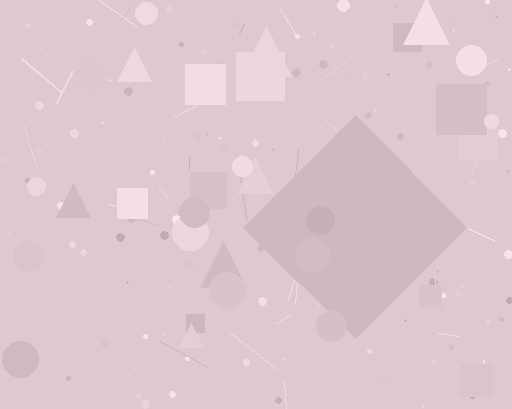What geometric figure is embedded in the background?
A diamond is embedded in the background.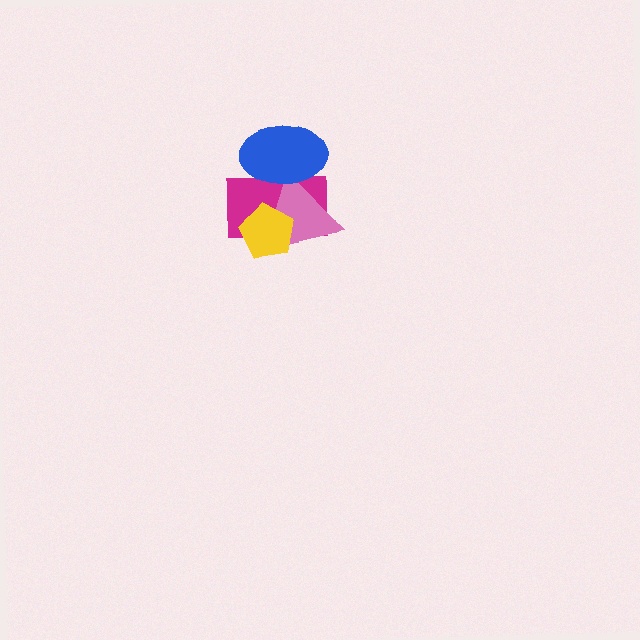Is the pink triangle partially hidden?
Yes, it is partially covered by another shape.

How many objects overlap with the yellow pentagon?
2 objects overlap with the yellow pentagon.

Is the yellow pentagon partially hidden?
No, no other shape covers it.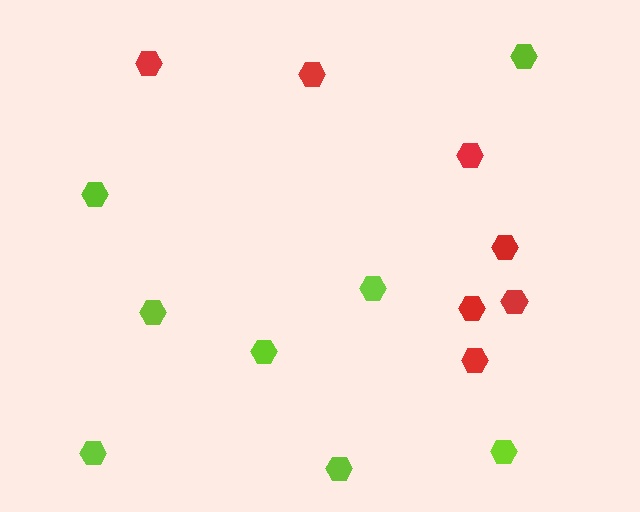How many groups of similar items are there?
There are 2 groups: one group of red hexagons (7) and one group of lime hexagons (8).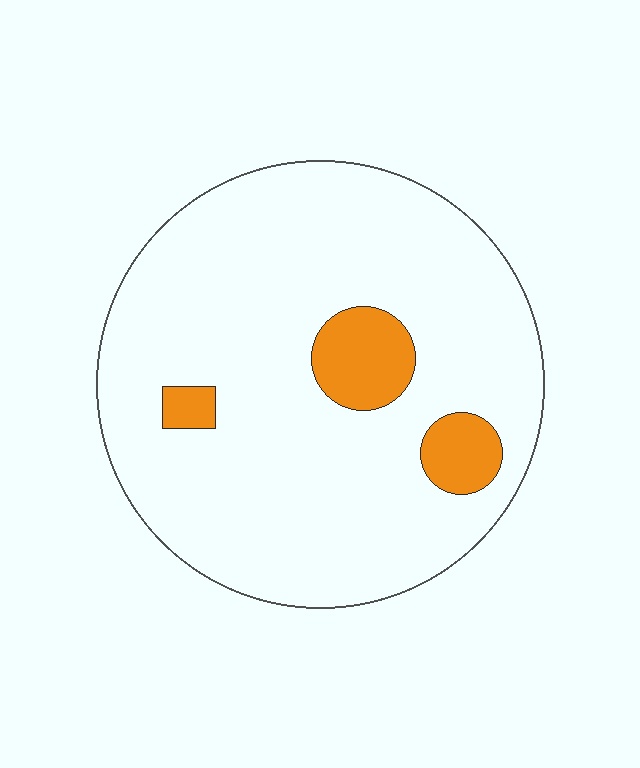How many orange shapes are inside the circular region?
3.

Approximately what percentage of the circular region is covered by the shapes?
Approximately 10%.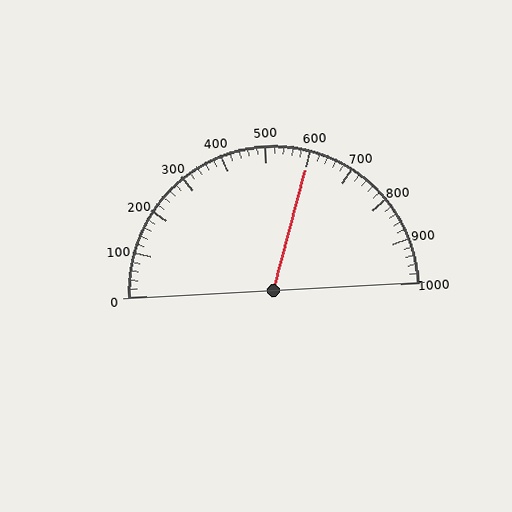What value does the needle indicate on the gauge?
The needle indicates approximately 600.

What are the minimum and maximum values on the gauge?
The gauge ranges from 0 to 1000.